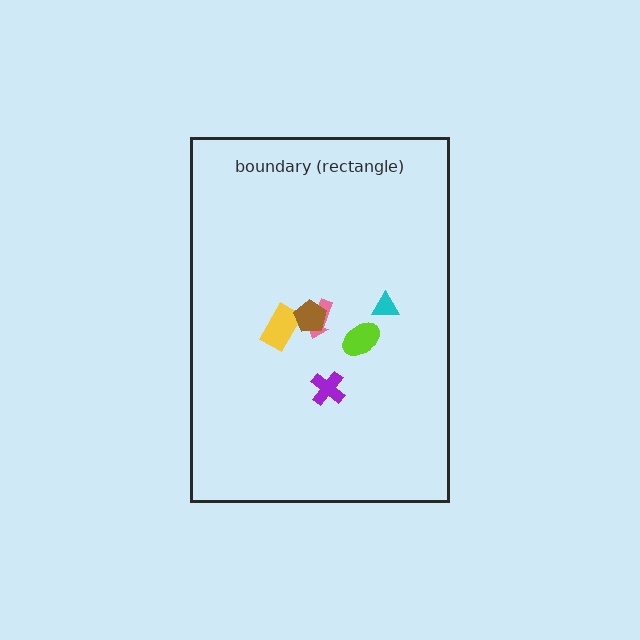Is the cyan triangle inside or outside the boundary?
Inside.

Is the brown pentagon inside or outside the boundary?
Inside.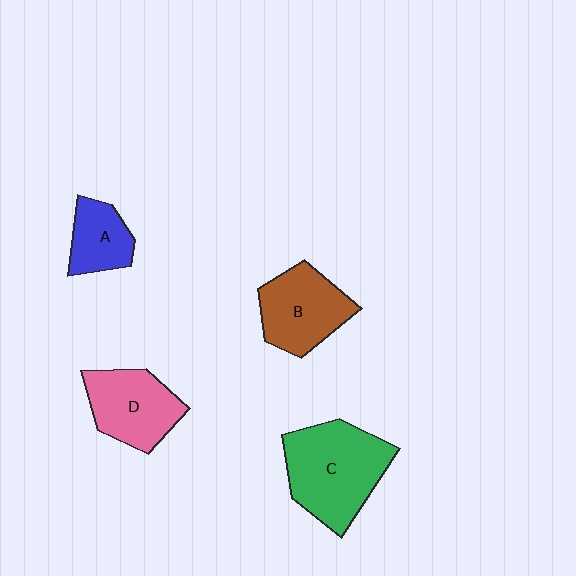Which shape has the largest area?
Shape C (green).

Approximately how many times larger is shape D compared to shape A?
Approximately 1.5 times.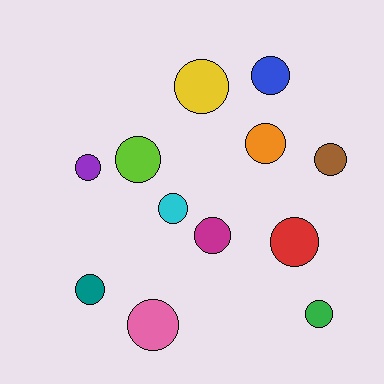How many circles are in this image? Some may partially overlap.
There are 12 circles.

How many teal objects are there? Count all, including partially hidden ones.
There is 1 teal object.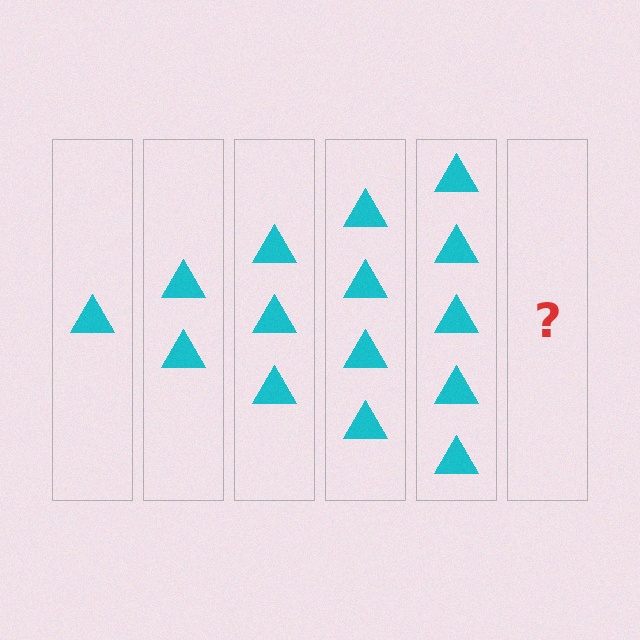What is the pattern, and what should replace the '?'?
The pattern is that each step adds one more triangle. The '?' should be 6 triangles.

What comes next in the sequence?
The next element should be 6 triangles.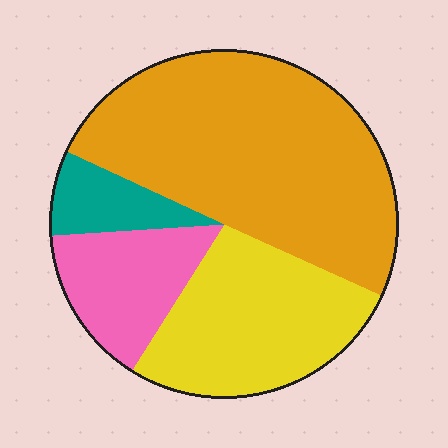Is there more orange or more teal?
Orange.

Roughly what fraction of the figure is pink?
Pink covers 15% of the figure.